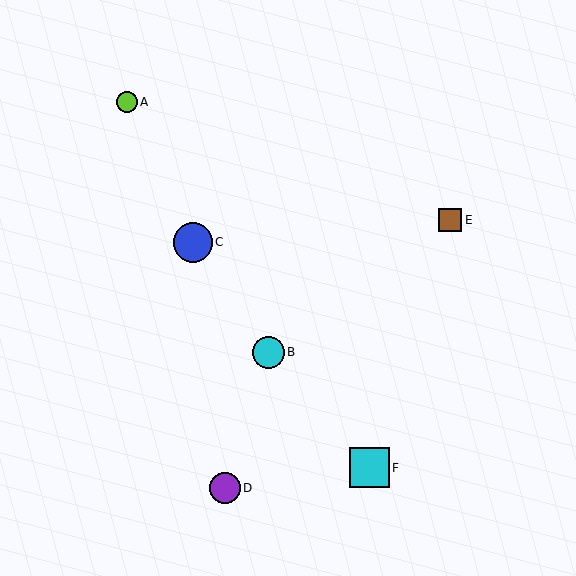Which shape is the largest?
The cyan square (labeled F) is the largest.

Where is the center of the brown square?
The center of the brown square is at (450, 220).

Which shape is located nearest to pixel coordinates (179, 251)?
The blue circle (labeled C) at (193, 242) is nearest to that location.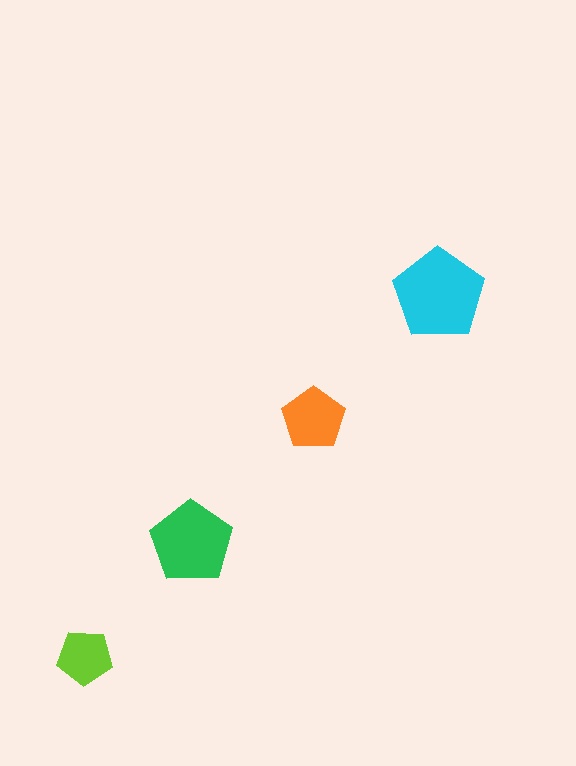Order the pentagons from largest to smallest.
the cyan one, the green one, the orange one, the lime one.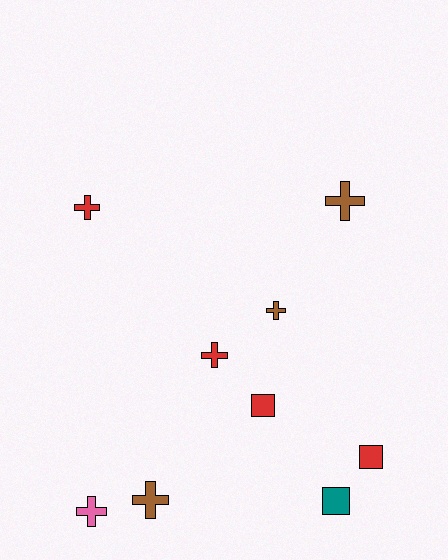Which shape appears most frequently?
Cross, with 6 objects.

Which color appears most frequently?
Red, with 4 objects.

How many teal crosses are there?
There are no teal crosses.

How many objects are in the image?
There are 9 objects.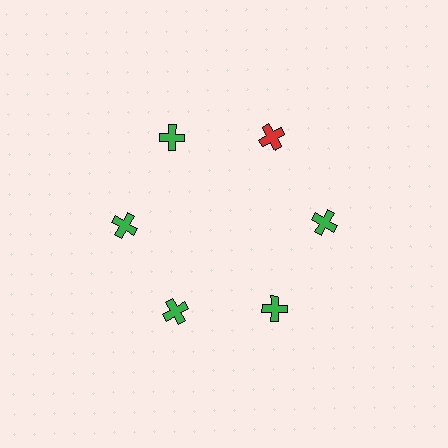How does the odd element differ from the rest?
It has a different color: red instead of green.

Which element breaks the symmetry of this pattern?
The red cross at roughly the 1 o'clock position breaks the symmetry. All other shapes are green crosses.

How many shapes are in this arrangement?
There are 6 shapes arranged in a ring pattern.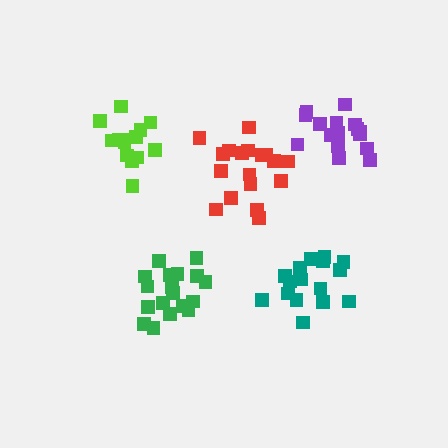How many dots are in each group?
Group 1: 18 dots, Group 2: 18 dots, Group 3: 17 dots, Group 4: 15 dots, Group 5: 17 dots (85 total).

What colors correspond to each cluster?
The clusters are colored: red, green, teal, lime, purple.